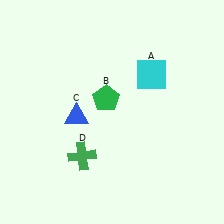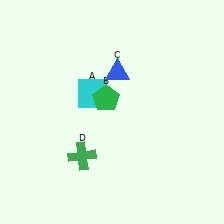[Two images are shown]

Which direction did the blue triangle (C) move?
The blue triangle (C) moved up.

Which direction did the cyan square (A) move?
The cyan square (A) moved left.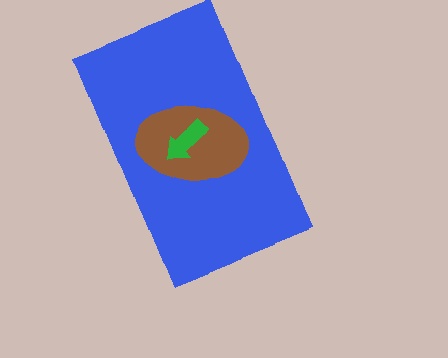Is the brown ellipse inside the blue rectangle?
Yes.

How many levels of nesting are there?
3.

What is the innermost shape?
The green arrow.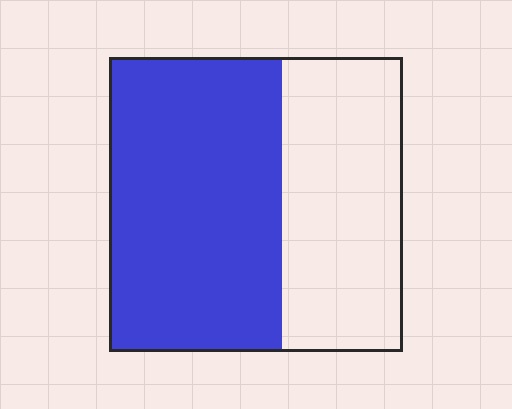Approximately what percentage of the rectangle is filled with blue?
Approximately 60%.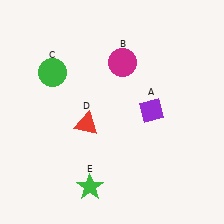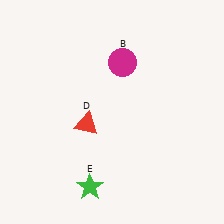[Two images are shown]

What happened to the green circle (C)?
The green circle (C) was removed in Image 2. It was in the top-left area of Image 1.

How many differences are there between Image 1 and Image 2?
There are 2 differences between the two images.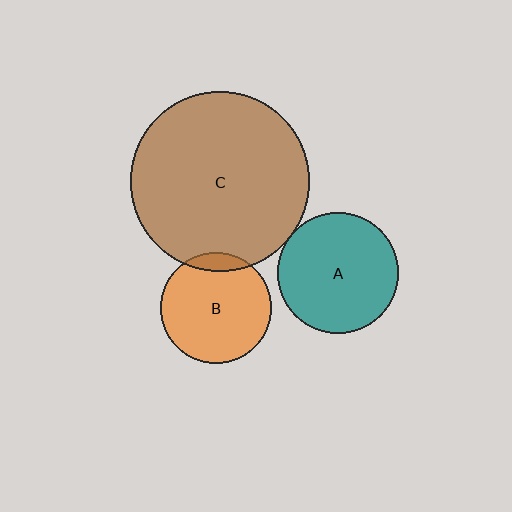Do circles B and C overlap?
Yes.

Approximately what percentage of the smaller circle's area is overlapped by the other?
Approximately 10%.